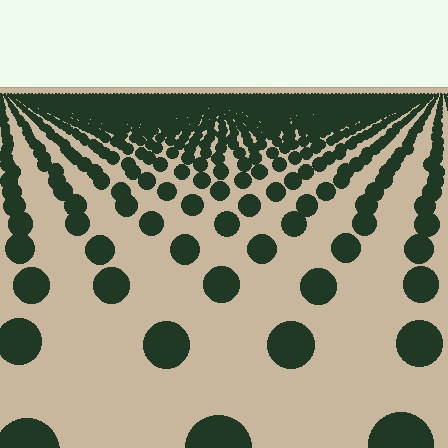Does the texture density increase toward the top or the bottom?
Density increases toward the top.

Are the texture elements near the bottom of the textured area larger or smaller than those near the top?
Larger. Near the bottom, elements are closer to the viewer and appear at a bigger on-screen size.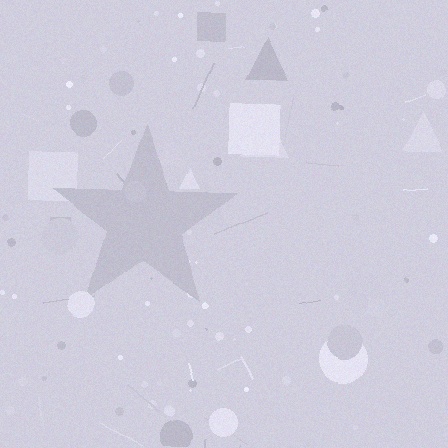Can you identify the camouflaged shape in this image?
The camouflaged shape is a star.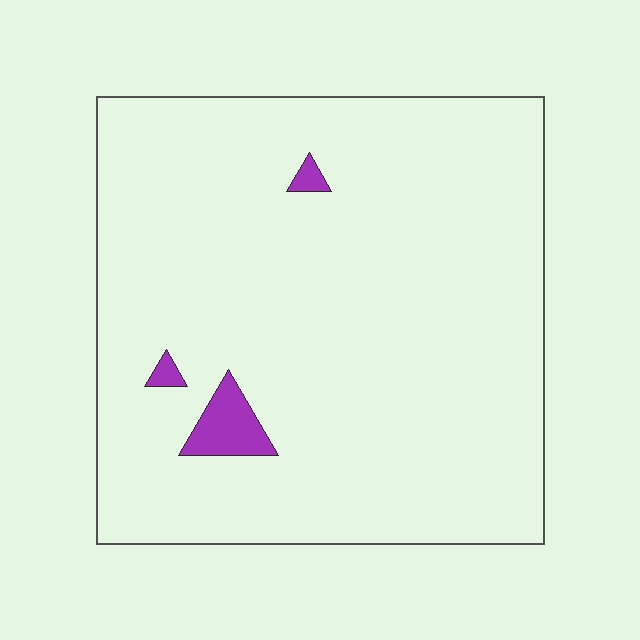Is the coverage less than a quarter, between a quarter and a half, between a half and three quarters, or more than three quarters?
Less than a quarter.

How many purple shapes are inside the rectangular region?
3.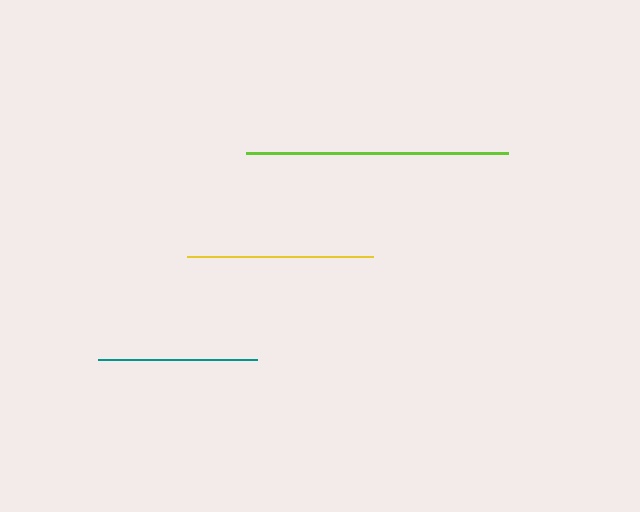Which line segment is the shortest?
The teal line is the shortest at approximately 159 pixels.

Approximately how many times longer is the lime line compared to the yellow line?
The lime line is approximately 1.4 times the length of the yellow line.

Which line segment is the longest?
The lime line is the longest at approximately 263 pixels.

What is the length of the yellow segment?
The yellow segment is approximately 186 pixels long.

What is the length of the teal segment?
The teal segment is approximately 159 pixels long.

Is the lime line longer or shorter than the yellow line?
The lime line is longer than the yellow line.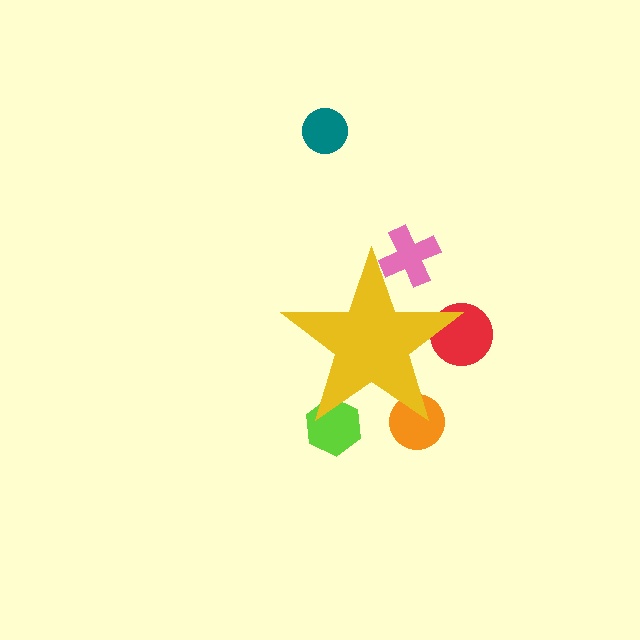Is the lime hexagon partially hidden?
Yes, the lime hexagon is partially hidden behind the yellow star.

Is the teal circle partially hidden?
No, the teal circle is fully visible.